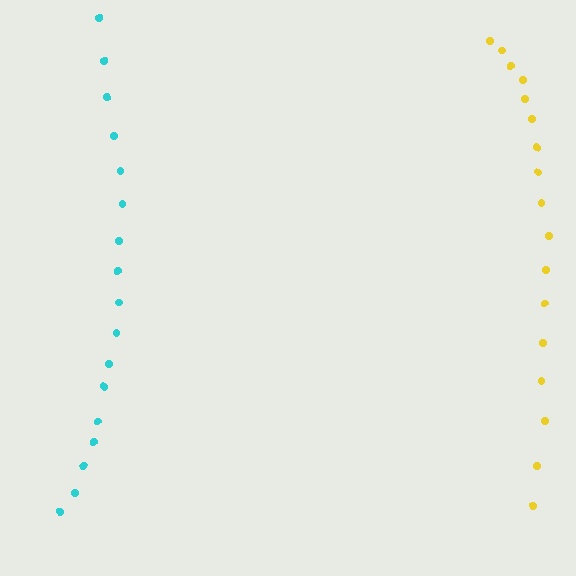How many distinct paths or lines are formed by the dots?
There are 2 distinct paths.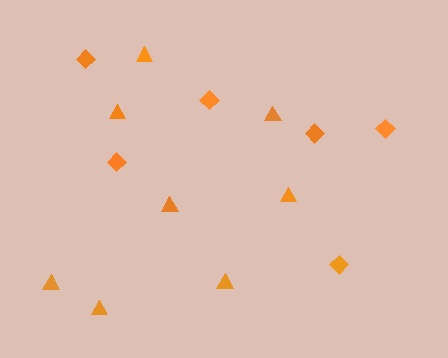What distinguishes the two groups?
There are 2 groups: one group of triangles (8) and one group of diamonds (6).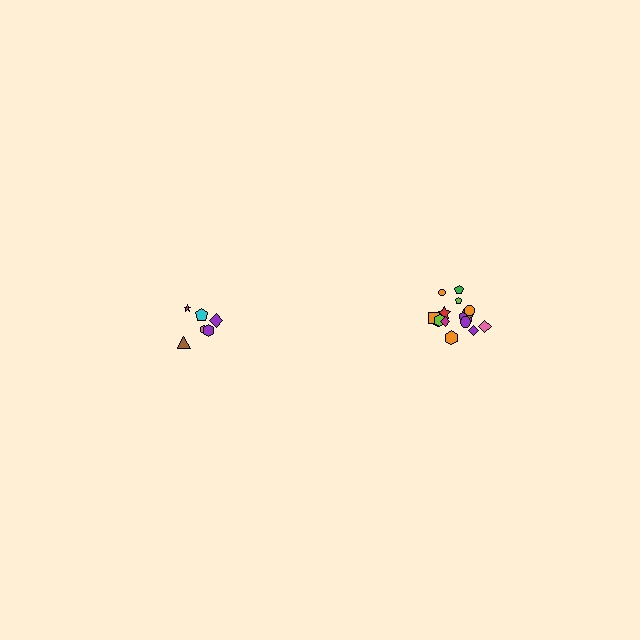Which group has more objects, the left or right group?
The right group.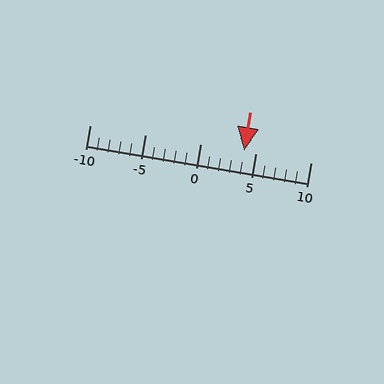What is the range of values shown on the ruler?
The ruler shows values from -10 to 10.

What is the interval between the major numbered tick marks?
The major tick marks are spaced 5 units apart.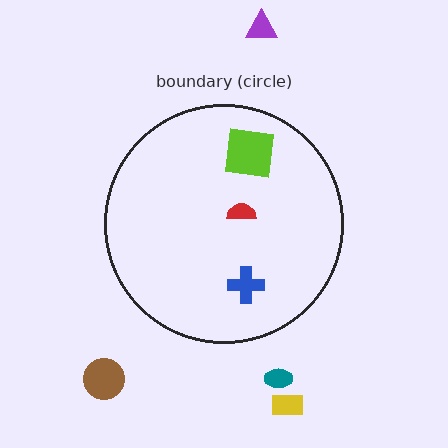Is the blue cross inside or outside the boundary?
Inside.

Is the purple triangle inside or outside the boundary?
Outside.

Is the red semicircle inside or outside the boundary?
Inside.